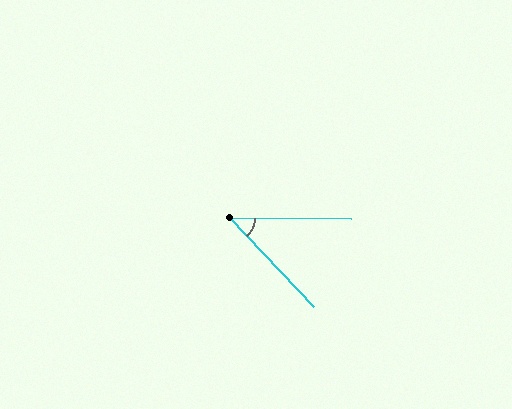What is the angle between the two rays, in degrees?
Approximately 46 degrees.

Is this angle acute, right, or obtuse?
It is acute.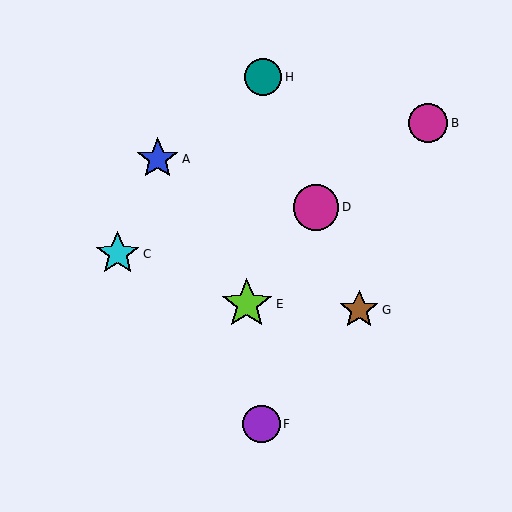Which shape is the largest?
The lime star (labeled E) is the largest.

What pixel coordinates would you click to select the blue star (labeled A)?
Click at (158, 159) to select the blue star A.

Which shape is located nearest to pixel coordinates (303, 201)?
The magenta circle (labeled D) at (316, 207) is nearest to that location.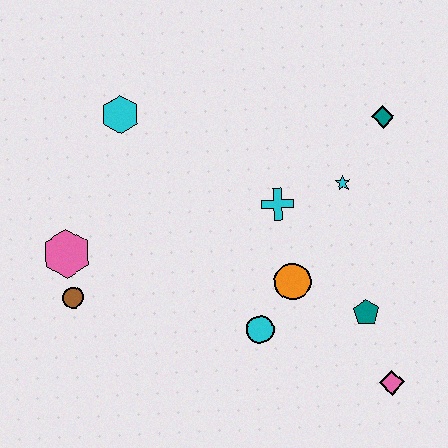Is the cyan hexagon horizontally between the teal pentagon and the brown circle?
Yes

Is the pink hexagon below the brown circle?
No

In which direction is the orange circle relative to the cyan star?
The orange circle is below the cyan star.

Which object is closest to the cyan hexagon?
The pink hexagon is closest to the cyan hexagon.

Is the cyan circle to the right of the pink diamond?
No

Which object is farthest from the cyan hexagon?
The pink diamond is farthest from the cyan hexagon.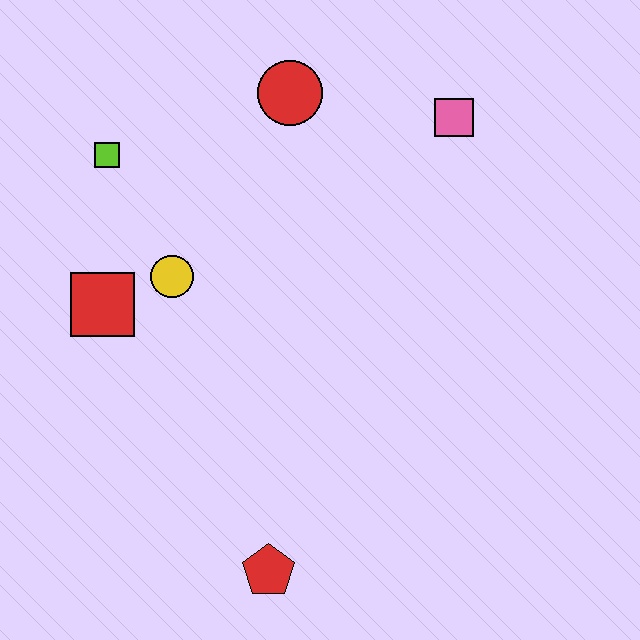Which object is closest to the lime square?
The yellow circle is closest to the lime square.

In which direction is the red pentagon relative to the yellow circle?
The red pentagon is below the yellow circle.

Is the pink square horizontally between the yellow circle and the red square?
No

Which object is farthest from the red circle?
The red pentagon is farthest from the red circle.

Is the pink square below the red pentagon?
No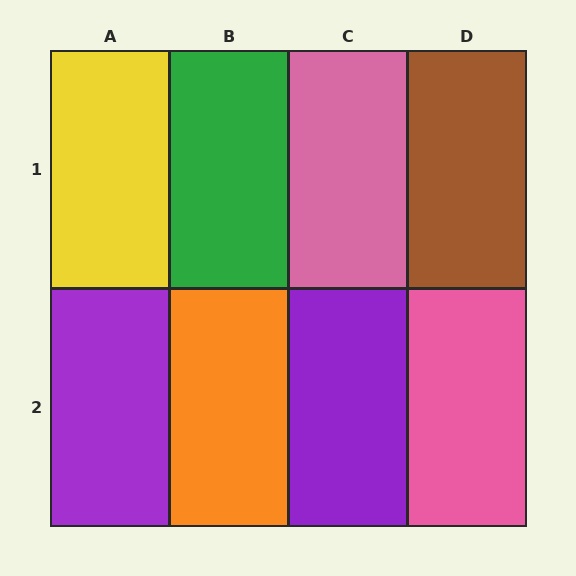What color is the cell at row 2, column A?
Purple.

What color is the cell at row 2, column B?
Orange.